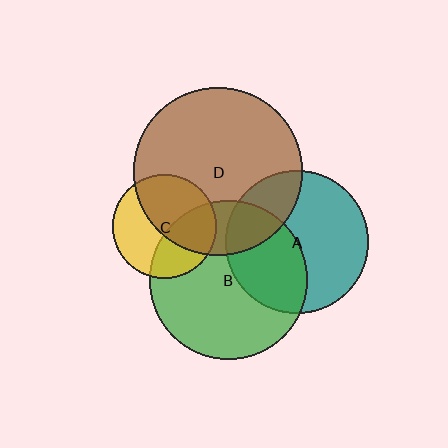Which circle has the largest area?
Circle D (brown).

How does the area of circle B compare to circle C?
Approximately 2.3 times.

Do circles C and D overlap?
Yes.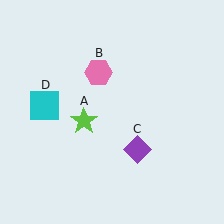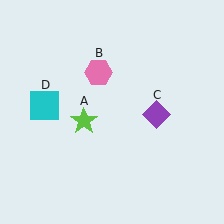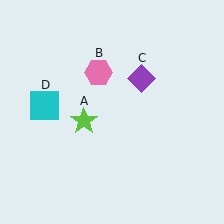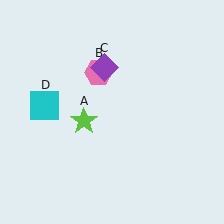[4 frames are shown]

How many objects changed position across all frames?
1 object changed position: purple diamond (object C).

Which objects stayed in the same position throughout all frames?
Lime star (object A) and pink hexagon (object B) and cyan square (object D) remained stationary.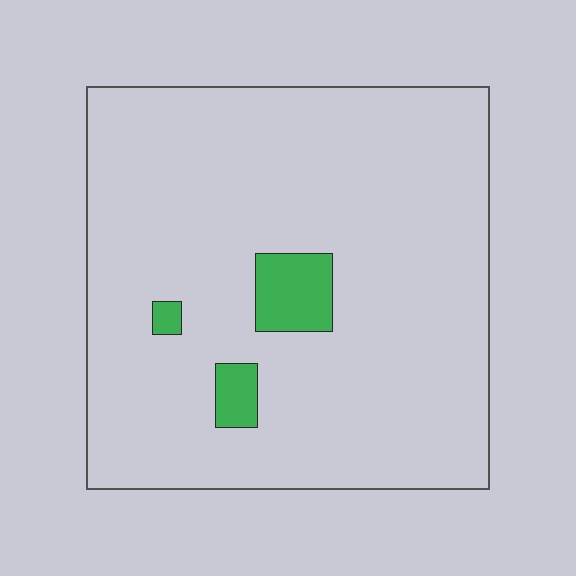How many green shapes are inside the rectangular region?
3.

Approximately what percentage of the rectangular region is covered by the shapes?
Approximately 5%.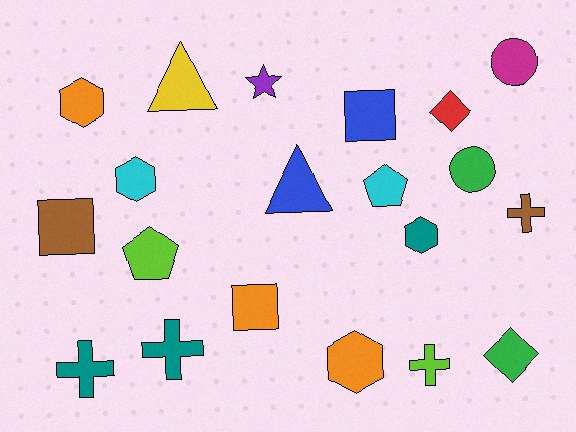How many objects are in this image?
There are 20 objects.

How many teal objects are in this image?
There are 3 teal objects.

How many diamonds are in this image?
There are 2 diamonds.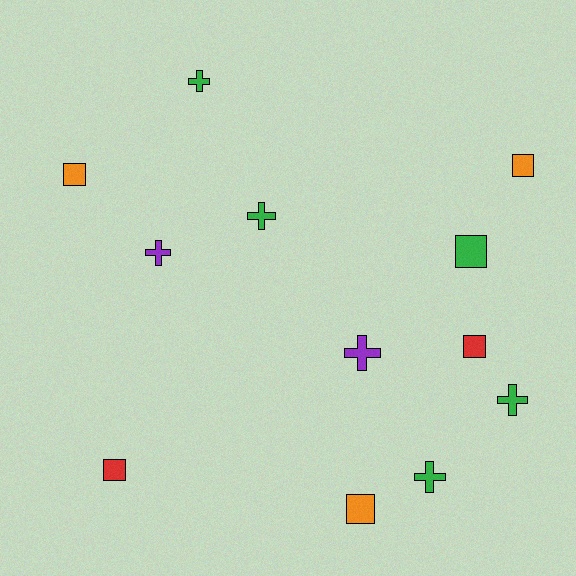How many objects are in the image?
There are 12 objects.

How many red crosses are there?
There are no red crosses.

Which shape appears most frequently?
Cross, with 6 objects.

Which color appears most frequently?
Green, with 5 objects.